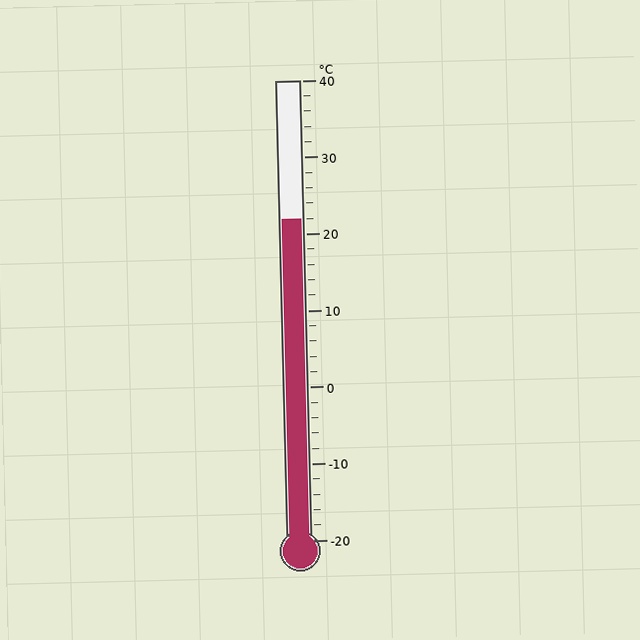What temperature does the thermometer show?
The thermometer shows approximately 22°C.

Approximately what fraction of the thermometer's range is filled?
The thermometer is filled to approximately 70% of its range.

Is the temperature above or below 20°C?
The temperature is above 20°C.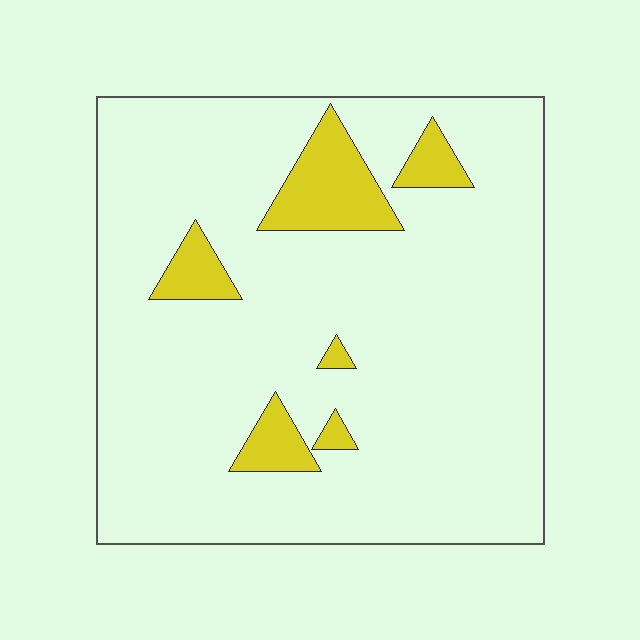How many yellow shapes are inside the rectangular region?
6.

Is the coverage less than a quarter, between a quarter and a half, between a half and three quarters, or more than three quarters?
Less than a quarter.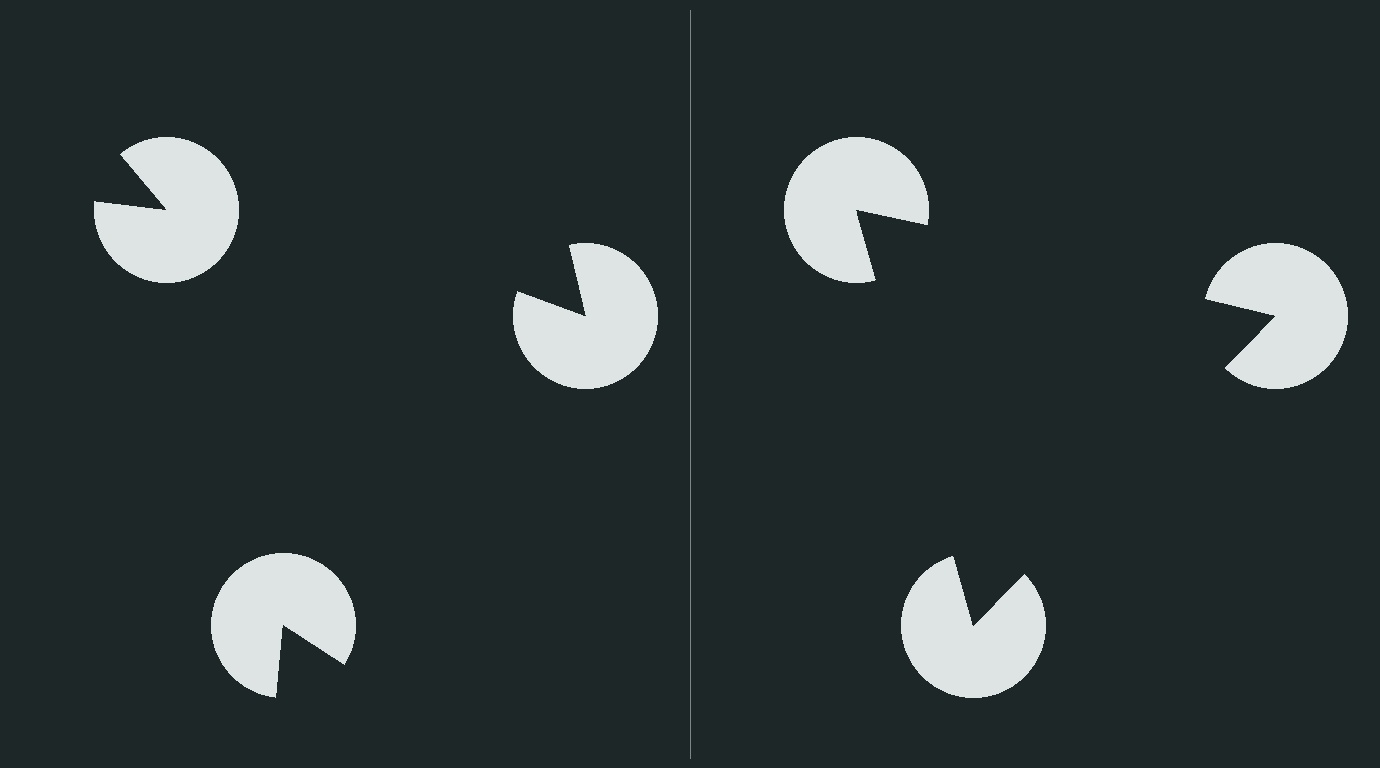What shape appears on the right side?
An illusory triangle.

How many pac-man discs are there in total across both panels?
6 — 3 on each side.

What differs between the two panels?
The pac-man discs are positioned identically on both sides; only the wedge orientations differ. On the right they align to a triangle; on the left they are misaligned.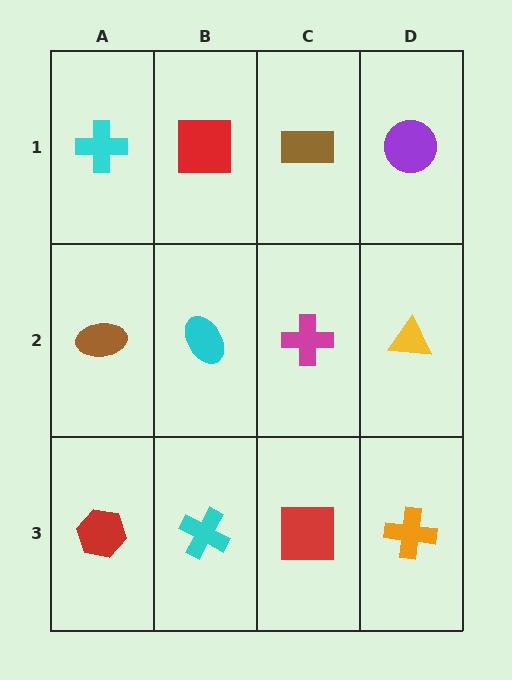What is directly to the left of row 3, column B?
A red hexagon.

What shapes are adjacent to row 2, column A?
A cyan cross (row 1, column A), a red hexagon (row 3, column A), a cyan ellipse (row 2, column B).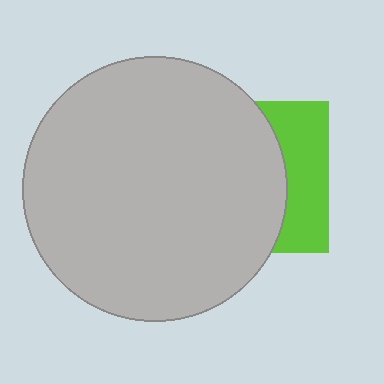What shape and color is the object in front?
The object in front is a light gray circle.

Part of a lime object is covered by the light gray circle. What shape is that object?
It is a square.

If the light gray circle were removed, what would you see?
You would see the complete lime square.